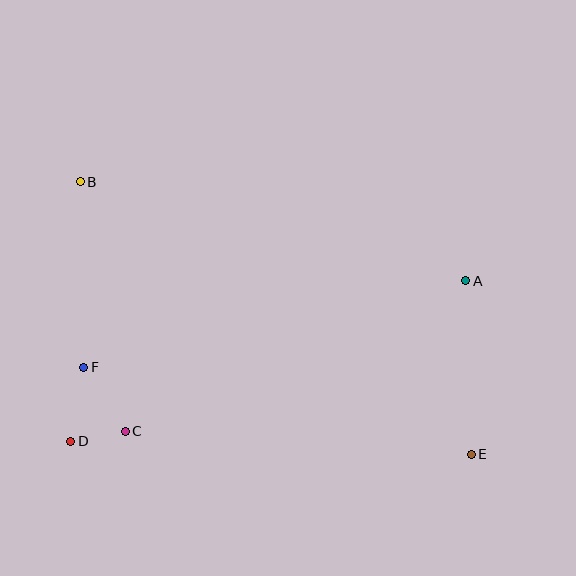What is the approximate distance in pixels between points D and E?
The distance between D and E is approximately 401 pixels.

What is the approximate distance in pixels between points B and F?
The distance between B and F is approximately 186 pixels.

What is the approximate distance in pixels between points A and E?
The distance between A and E is approximately 173 pixels.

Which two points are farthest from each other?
Points B and E are farthest from each other.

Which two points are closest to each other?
Points C and D are closest to each other.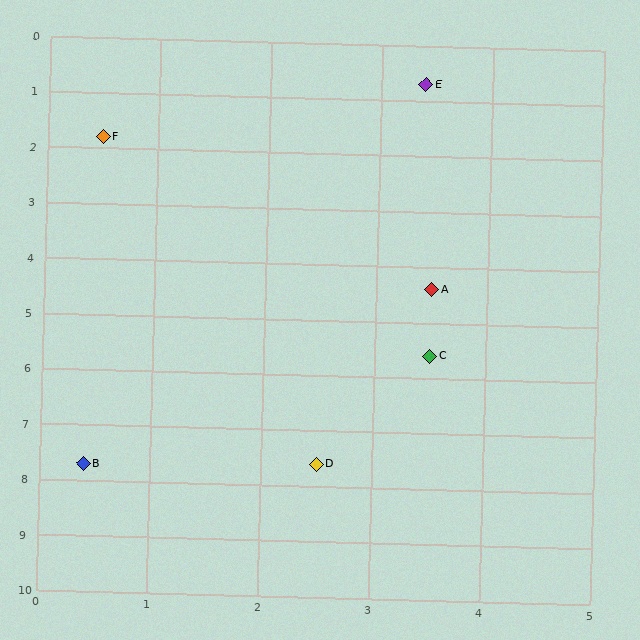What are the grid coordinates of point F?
Point F is at approximately (0.5, 1.8).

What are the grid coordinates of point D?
Point D is at approximately (2.5, 7.6).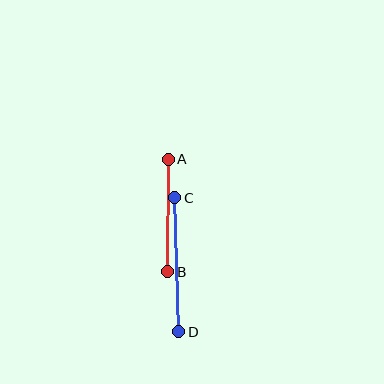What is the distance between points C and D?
The distance is approximately 134 pixels.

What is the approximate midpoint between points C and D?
The midpoint is at approximately (177, 265) pixels.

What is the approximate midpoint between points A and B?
The midpoint is at approximately (168, 216) pixels.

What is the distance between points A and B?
The distance is approximately 113 pixels.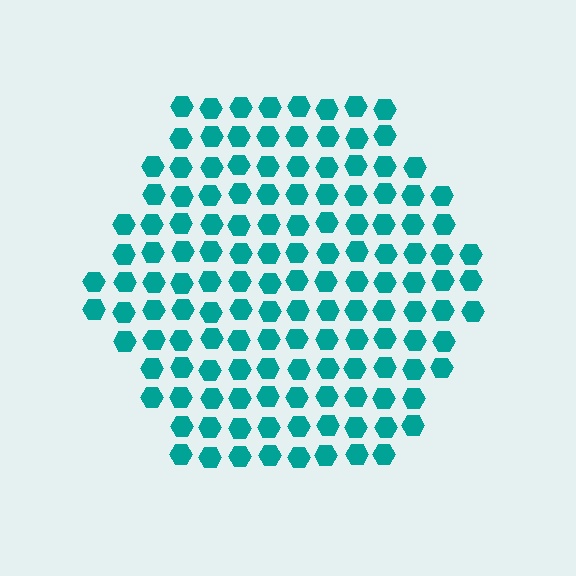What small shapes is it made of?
It is made of small hexagons.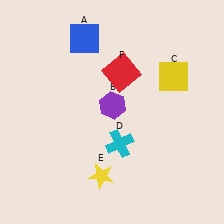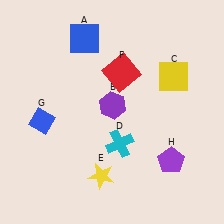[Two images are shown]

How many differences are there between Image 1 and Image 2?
There are 2 differences between the two images.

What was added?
A blue diamond (G), a purple pentagon (H) were added in Image 2.